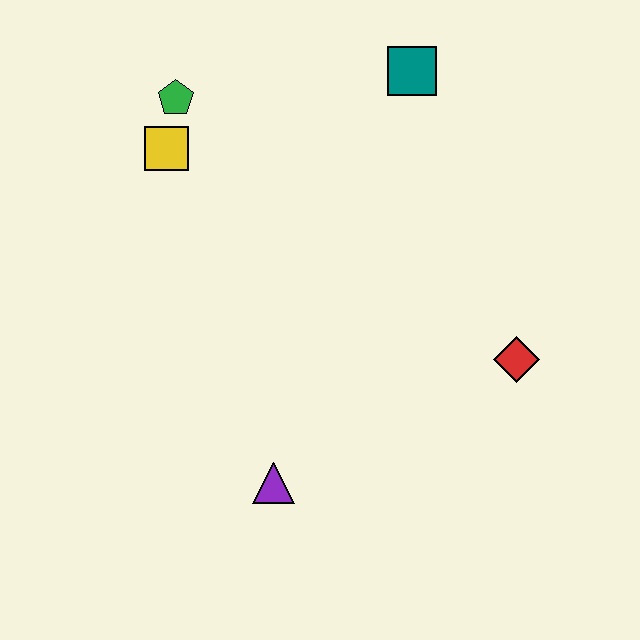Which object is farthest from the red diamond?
The green pentagon is farthest from the red diamond.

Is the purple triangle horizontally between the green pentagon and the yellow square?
No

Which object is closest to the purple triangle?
The red diamond is closest to the purple triangle.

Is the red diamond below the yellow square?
Yes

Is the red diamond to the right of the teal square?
Yes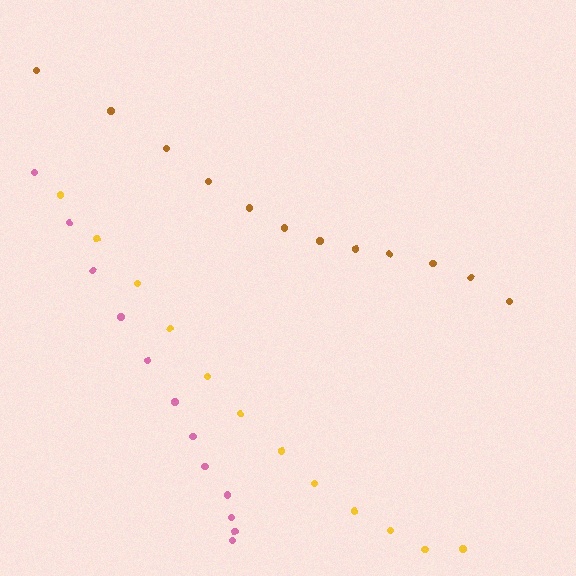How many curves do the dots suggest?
There are 3 distinct paths.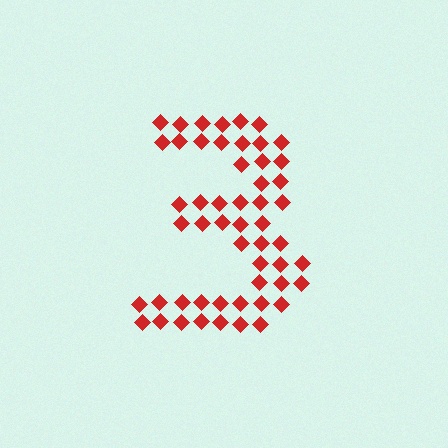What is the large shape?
The large shape is the digit 3.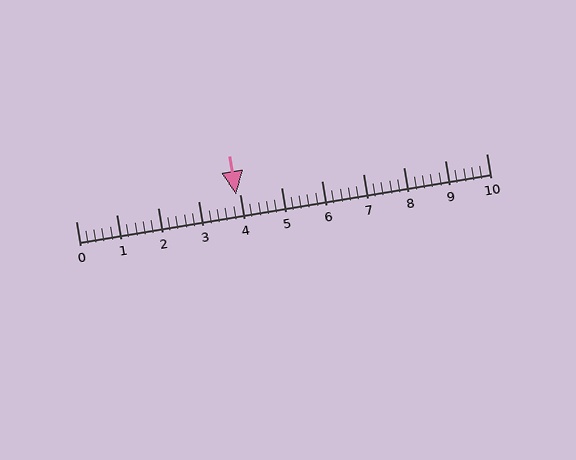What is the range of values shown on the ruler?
The ruler shows values from 0 to 10.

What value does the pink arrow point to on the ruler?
The pink arrow points to approximately 3.9.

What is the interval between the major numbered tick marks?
The major tick marks are spaced 1 units apart.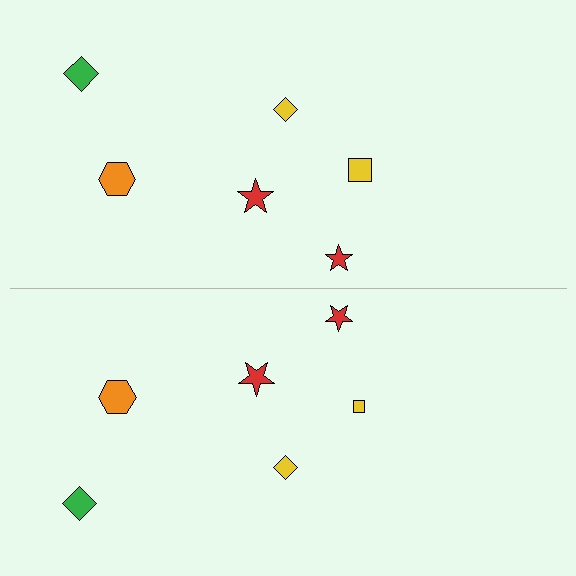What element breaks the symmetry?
The yellow square on the bottom side has a different size than its mirror counterpart.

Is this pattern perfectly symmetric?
No, the pattern is not perfectly symmetric. The yellow square on the bottom side has a different size than its mirror counterpart.